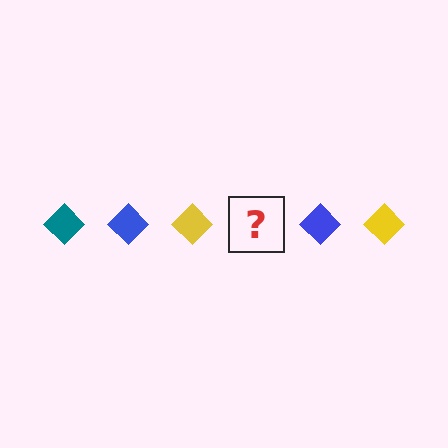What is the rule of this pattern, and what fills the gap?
The rule is that the pattern cycles through teal, blue, yellow diamonds. The gap should be filled with a teal diamond.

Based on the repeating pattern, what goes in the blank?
The blank should be a teal diamond.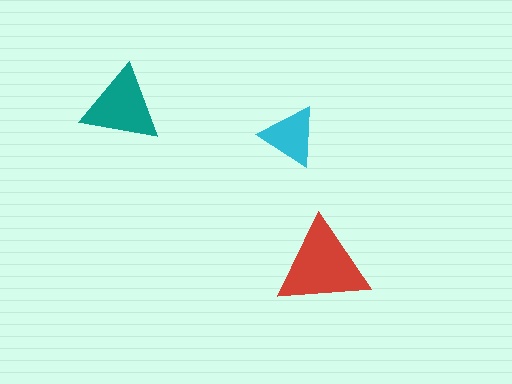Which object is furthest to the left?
The teal triangle is leftmost.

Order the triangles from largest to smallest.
the red one, the teal one, the cyan one.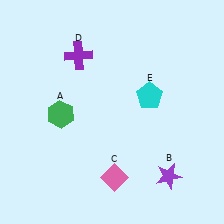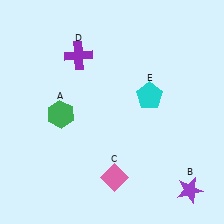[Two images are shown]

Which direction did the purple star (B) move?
The purple star (B) moved right.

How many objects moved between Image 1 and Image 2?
1 object moved between the two images.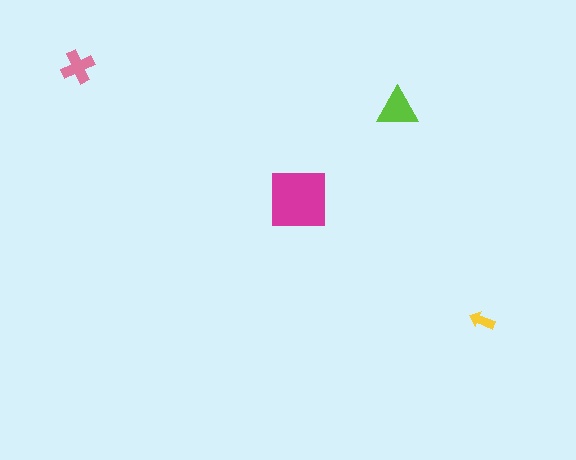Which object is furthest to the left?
The pink cross is leftmost.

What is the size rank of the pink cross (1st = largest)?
3rd.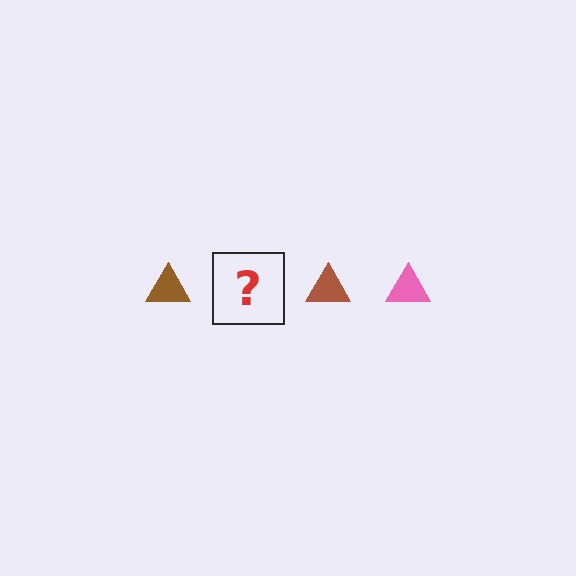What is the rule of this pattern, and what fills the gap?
The rule is that the pattern cycles through brown, pink triangles. The gap should be filled with a pink triangle.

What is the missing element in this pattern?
The missing element is a pink triangle.